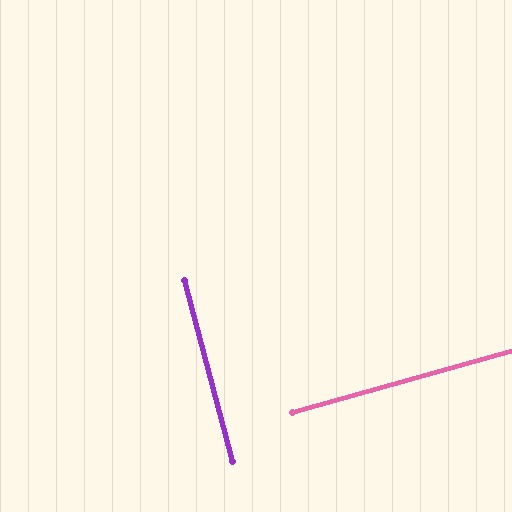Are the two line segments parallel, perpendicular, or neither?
Perpendicular — they meet at approximately 89°.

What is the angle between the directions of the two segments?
Approximately 89 degrees.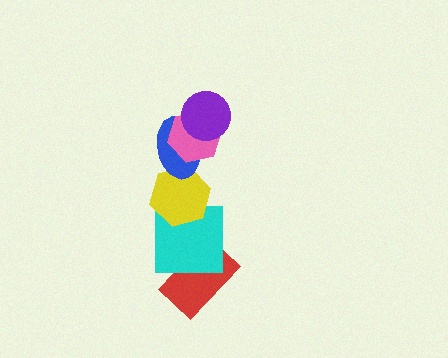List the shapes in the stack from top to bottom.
From top to bottom: the purple circle, the pink hexagon, the blue ellipse, the yellow hexagon, the cyan square, the red rectangle.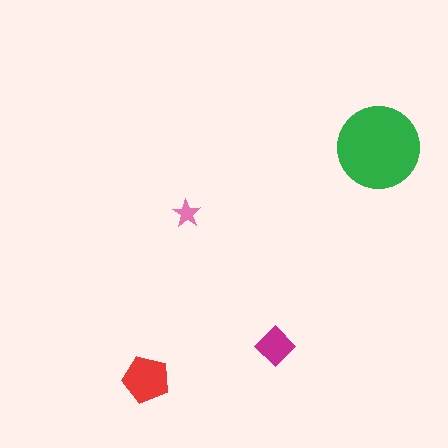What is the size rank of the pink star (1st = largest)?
4th.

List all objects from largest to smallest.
The green circle, the red pentagon, the magenta diamond, the pink star.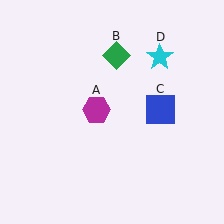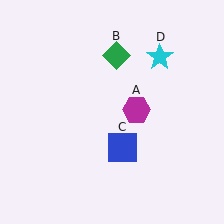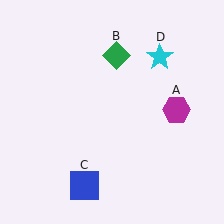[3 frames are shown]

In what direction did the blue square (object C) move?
The blue square (object C) moved down and to the left.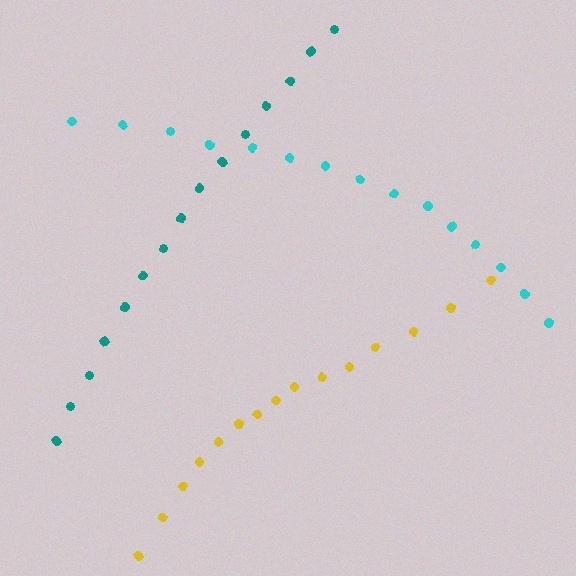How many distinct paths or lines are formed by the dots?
There are 3 distinct paths.